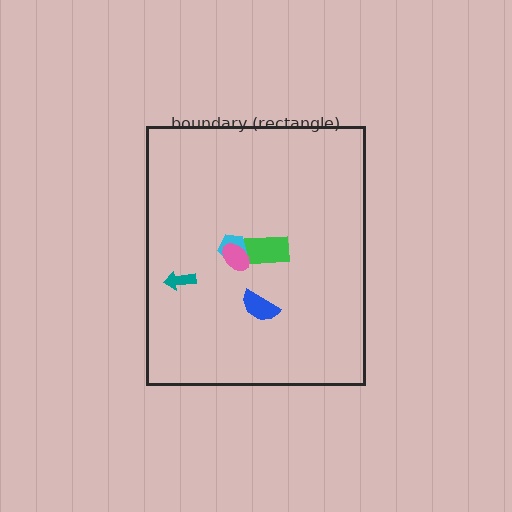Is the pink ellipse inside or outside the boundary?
Inside.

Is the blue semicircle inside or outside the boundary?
Inside.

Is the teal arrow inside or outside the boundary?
Inside.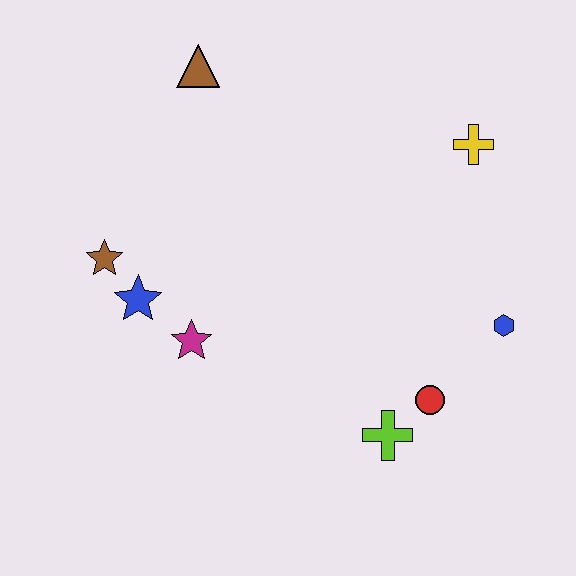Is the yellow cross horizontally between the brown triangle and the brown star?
No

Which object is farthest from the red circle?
The brown triangle is farthest from the red circle.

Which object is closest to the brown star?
The blue star is closest to the brown star.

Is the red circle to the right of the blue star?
Yes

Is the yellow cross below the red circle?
No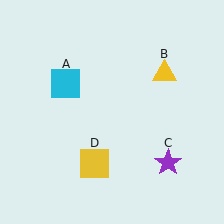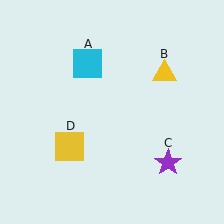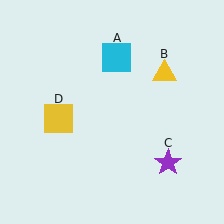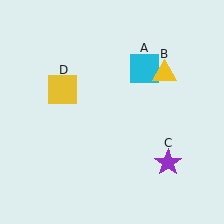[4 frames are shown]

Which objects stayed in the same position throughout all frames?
Yellow triangle (object B) and purple star (object C) remained stationary.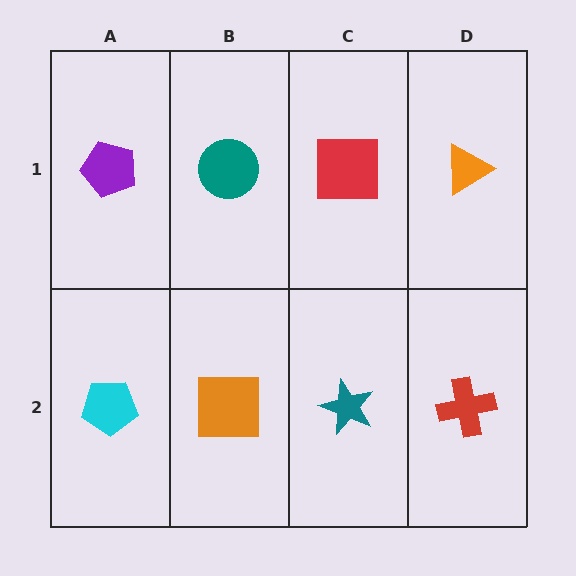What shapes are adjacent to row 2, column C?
A red square (row 1, column C), an orange square (row 2, column B), a red cross (row 2, column D).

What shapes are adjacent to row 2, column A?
A purple pentagon (row 1, column A), an orange square (row 2, column B).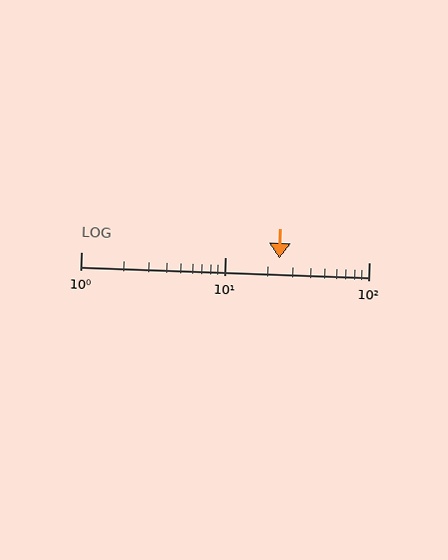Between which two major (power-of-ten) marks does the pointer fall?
The pointer is between 10 and 100.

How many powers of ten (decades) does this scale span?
The scale spans 2 decades, from 1 to 100.